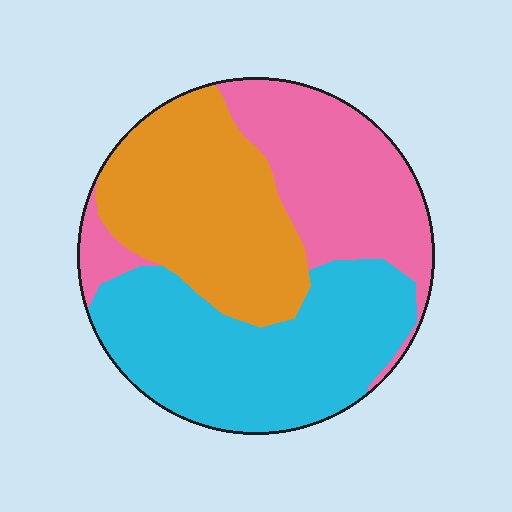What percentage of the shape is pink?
Pink covers roughly 30% of the shape.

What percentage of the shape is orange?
Orange covers roughly 30% of the shape.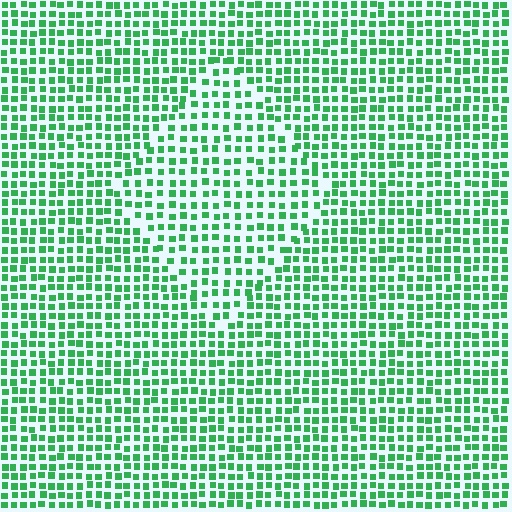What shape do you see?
I see a diamond.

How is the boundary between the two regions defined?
The boundary is defined by a change in element density (approximately 1.4x ratio). All elements are the same color, size, and shape.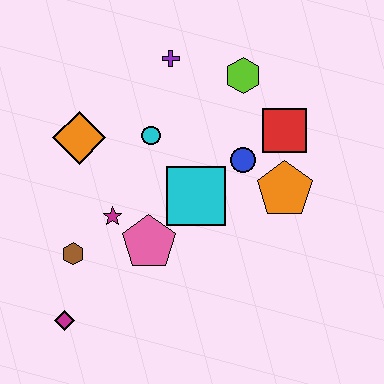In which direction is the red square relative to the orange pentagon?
The red square is above the orange pentagon.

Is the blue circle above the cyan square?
Yes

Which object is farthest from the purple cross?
The magenta diamond is farthest from the purple cross.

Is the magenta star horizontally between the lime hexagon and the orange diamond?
Yes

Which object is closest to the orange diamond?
The cyan circle is closest to the orange diamond.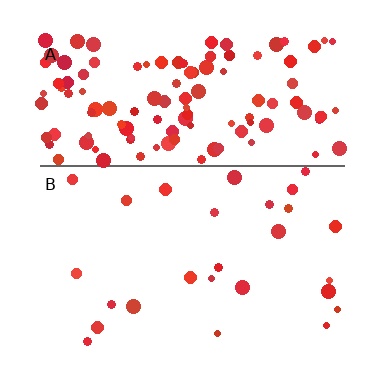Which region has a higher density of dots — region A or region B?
A (the top).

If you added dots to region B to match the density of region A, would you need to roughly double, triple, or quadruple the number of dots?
Approximately quadruple.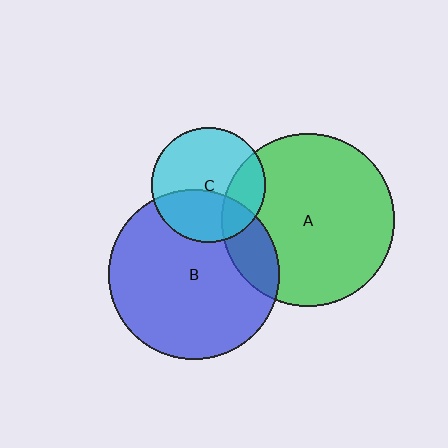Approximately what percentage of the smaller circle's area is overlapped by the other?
Approximately 35%.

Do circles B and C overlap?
Yes.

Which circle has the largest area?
Circle A (green).